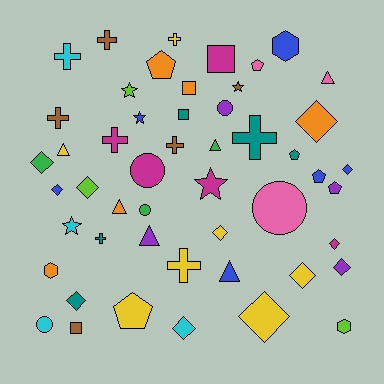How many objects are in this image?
There are 50 objects.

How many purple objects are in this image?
There are 4 purple objects.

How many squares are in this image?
There are 4 squares.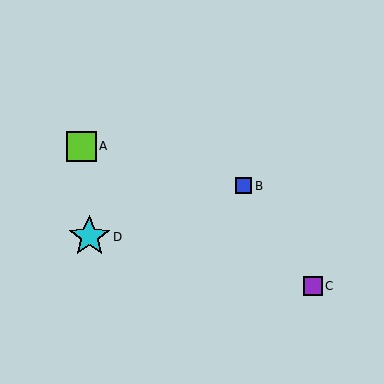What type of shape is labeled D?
Shape D is a cyan star.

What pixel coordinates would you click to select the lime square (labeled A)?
Click at (81, 146) to select the lime square A.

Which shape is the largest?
The cyan star (labeled D) is the largest.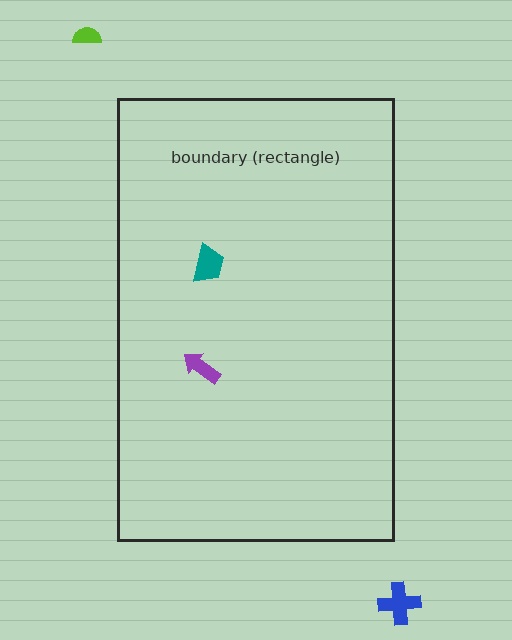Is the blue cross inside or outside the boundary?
Outside.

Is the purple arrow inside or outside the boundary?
Inside.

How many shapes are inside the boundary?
2 inside, 2 outside.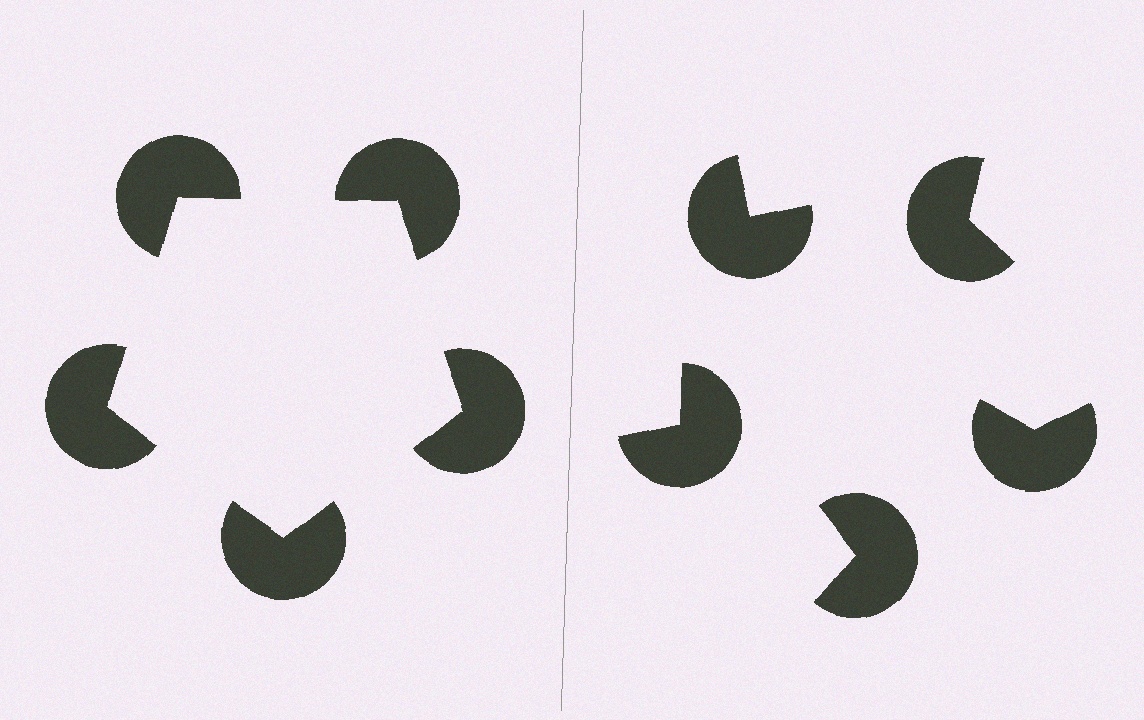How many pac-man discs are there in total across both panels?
10 — 5 on each side.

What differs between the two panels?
The pac-man discs are positioned identically on both sides; only the wedge orientations differ. On the left they align to a pentagon; on the right they are misaligned.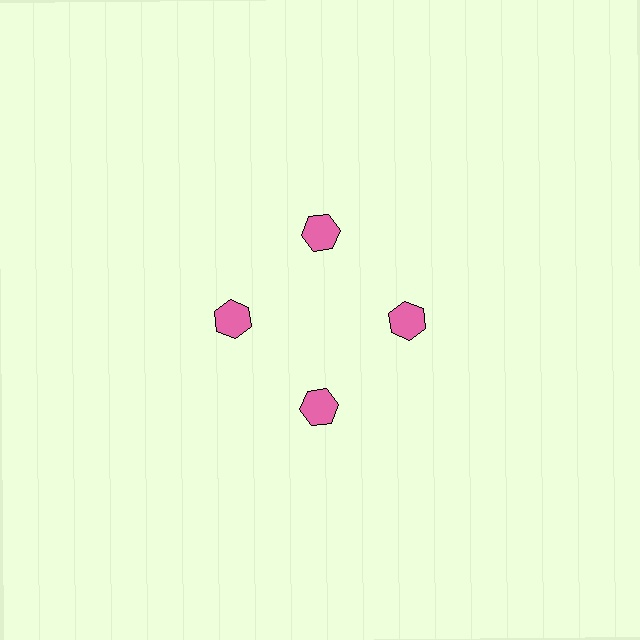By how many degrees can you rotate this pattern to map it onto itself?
The pattern maps onto itself every 90 degrees of rotation.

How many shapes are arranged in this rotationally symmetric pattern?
There are 4 shapes, arranged in 4 groups of 1.